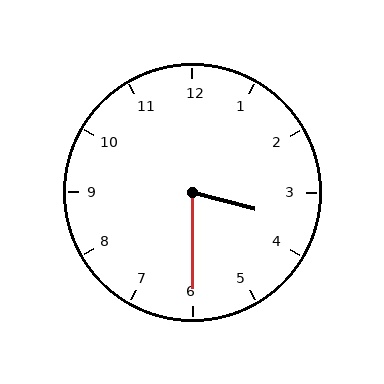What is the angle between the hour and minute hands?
Approximately 75 degrees.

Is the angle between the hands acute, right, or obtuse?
It is acute.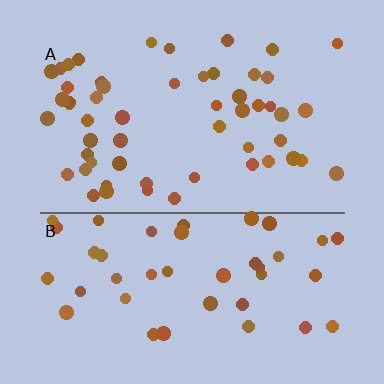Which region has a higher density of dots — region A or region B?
A (the top).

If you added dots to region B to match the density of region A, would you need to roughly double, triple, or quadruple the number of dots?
Approximately double.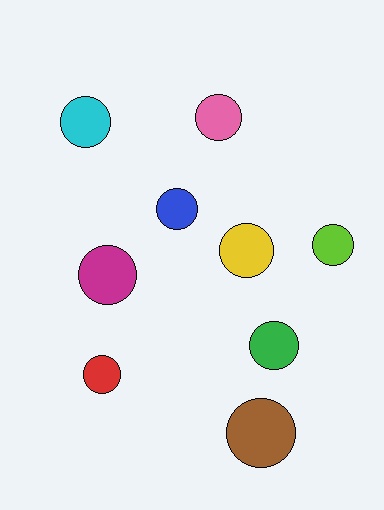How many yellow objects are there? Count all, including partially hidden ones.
There is 1 yellow object.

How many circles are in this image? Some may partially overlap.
There are 9 circles.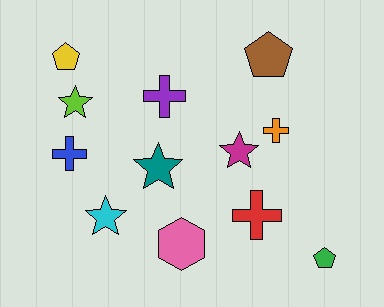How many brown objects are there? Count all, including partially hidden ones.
There is 1 brown object.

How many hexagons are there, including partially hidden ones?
There is 1 hexagon.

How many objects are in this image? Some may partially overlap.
There are 12 objects.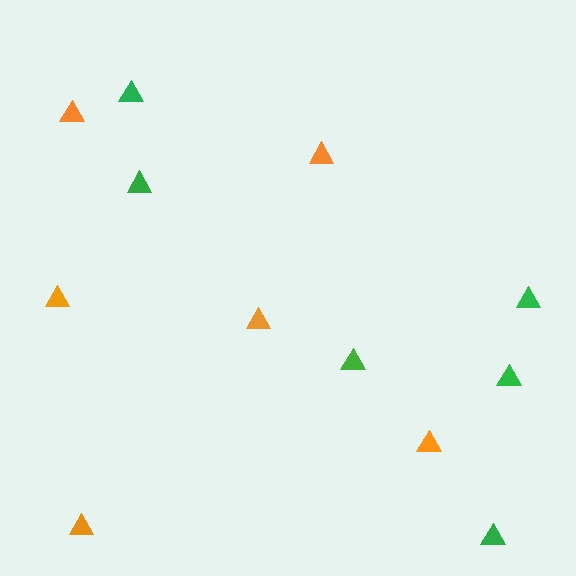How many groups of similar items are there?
There are 2 groups: one group of green triangles (6) and one group of orange triangles (6).